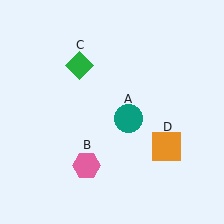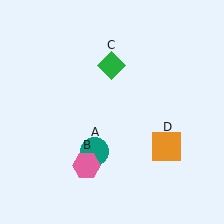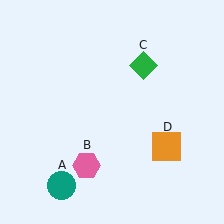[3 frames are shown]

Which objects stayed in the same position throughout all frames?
Pink hexagon (object B) and orange square (object D) remained stationary.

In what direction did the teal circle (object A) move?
The teal circle (object A) moved down and to the left.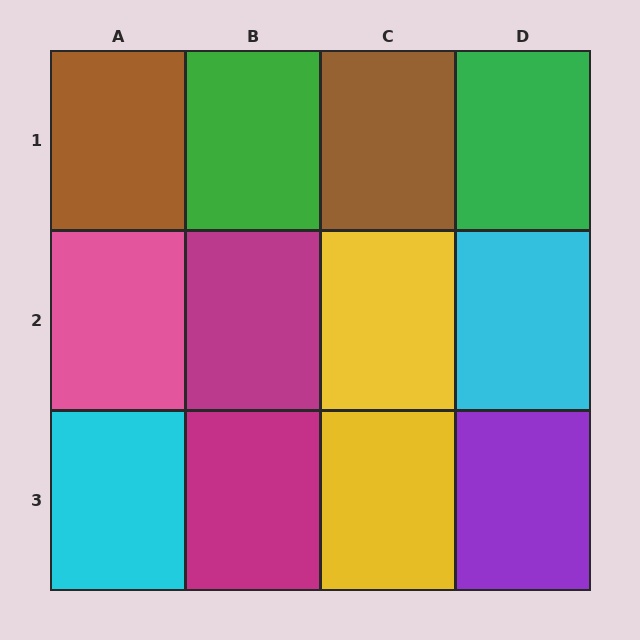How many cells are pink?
1 cell is pink.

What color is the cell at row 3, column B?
Magenta.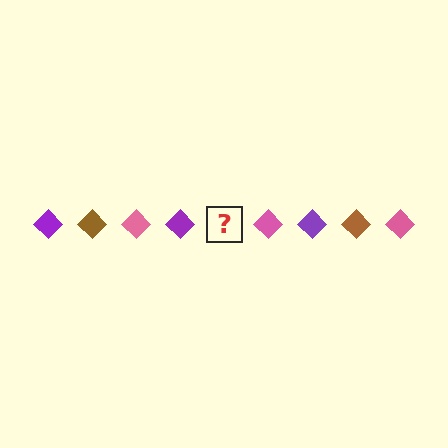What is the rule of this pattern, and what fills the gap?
The rule is that the pattern cycles through purple, brown, pink diamonds. The gap should be filled with a brown diamond.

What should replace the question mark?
The question mark should be replaced with a brown diamond.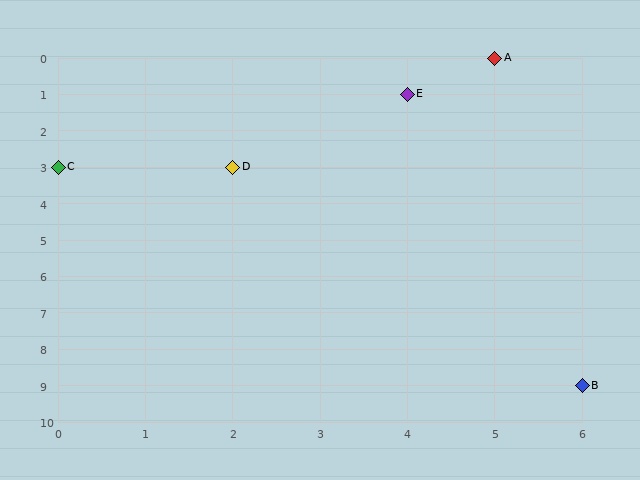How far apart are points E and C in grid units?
Points E and C are 4 columns and 2 rows apart (about 4.5 grid units diagonally).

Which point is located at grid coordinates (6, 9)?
Point B is at (6, 9).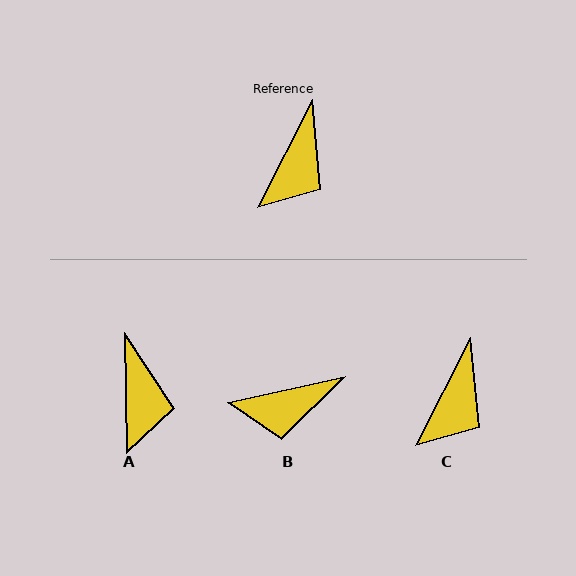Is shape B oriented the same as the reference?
No, it is off by about 51 degrees.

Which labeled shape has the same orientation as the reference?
C.